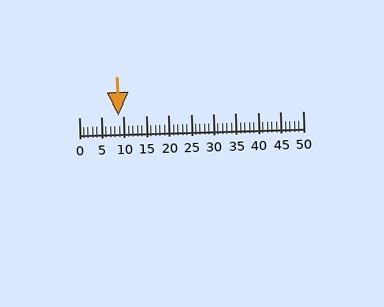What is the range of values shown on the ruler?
The ruler shows values from 0 to 50.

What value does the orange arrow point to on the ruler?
The orange arrow points to approximately 9.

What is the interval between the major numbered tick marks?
The major tick marks are spaced 5 units apart.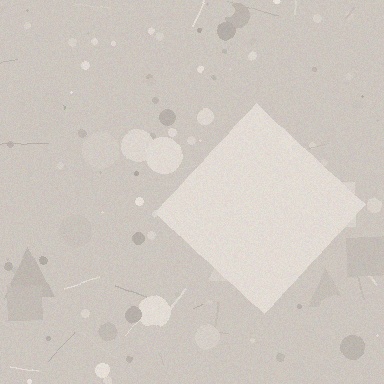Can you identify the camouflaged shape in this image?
The camouflaged shape is a diamond.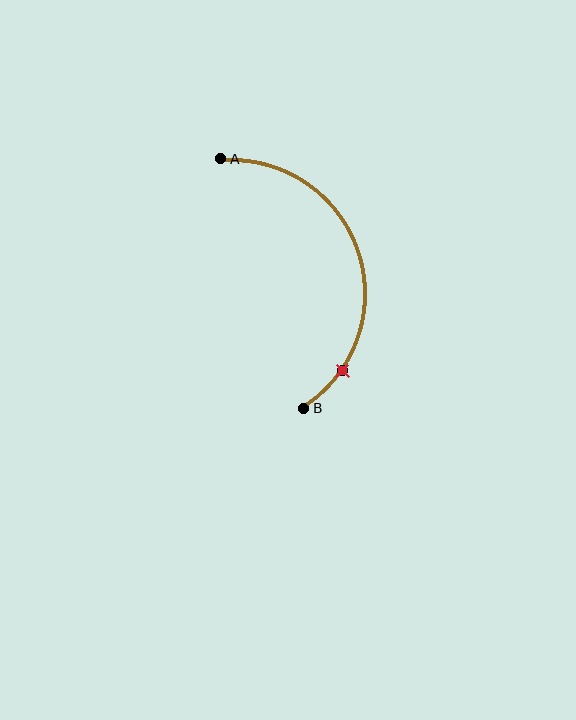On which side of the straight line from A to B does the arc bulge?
The arc bulges to the right of the straight line connecting A and B.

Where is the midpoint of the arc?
The arc midpoint is the point on the curve farthest from the straight line joining A and B. It sits to the right of that line.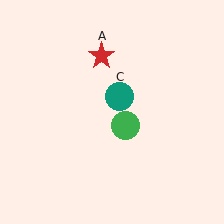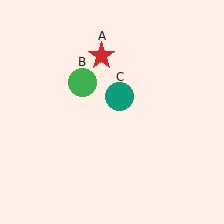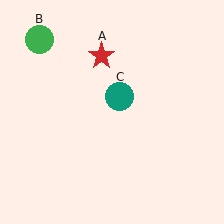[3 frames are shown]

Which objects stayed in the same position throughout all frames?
Red star (object A) and teal circle (object C) remained stationary.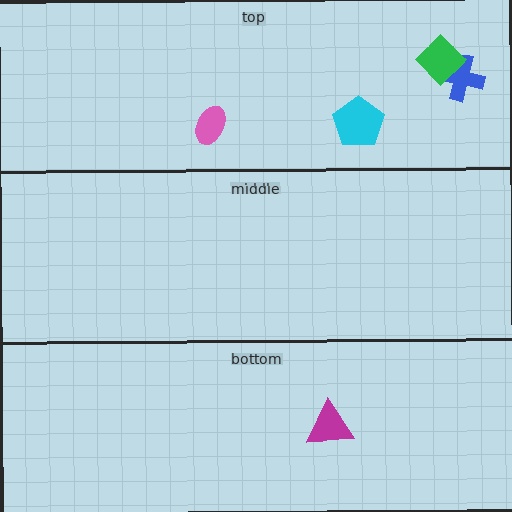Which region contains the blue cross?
The top region.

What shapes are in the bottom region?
The magenta triangle.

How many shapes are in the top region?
4.